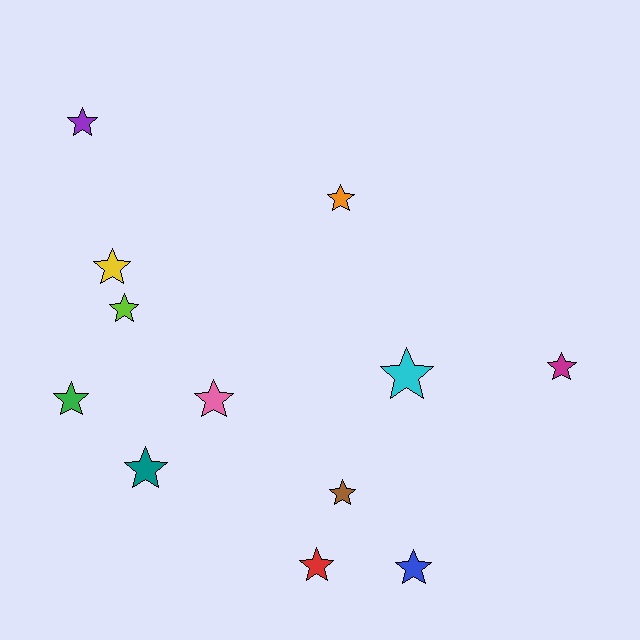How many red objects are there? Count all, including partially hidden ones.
There is 1 red object.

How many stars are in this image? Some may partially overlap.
There are 12 stars.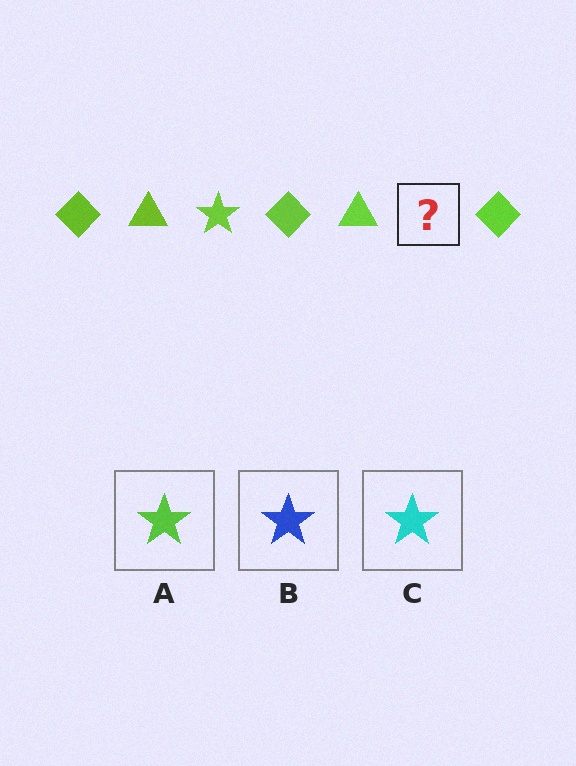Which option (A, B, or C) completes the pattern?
A.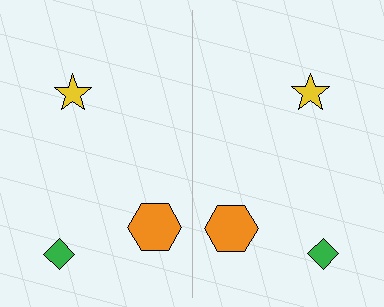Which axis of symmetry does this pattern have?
The pattern has a vertical axis of symmetry running through the center of the image.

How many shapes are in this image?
There are 6 shapes in this image.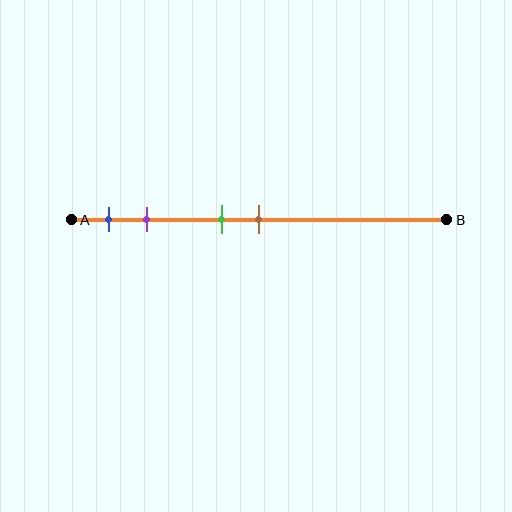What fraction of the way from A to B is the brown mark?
The brown mark is approximately 50% (0.5) of the way from A to B.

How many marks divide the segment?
There are 4 marks dividing the segment.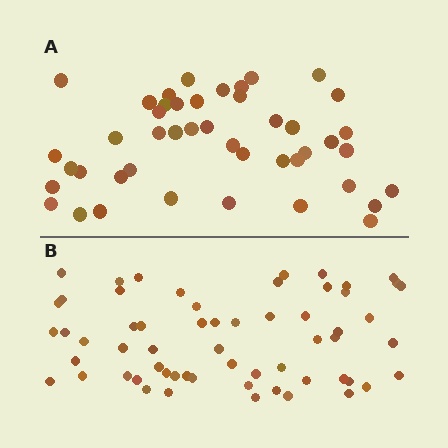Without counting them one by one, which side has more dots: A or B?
Region B (the bottom region) has more dots.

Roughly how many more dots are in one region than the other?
Region B has approximately 15 more dots than region A.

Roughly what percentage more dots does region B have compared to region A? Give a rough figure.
About 35% more.